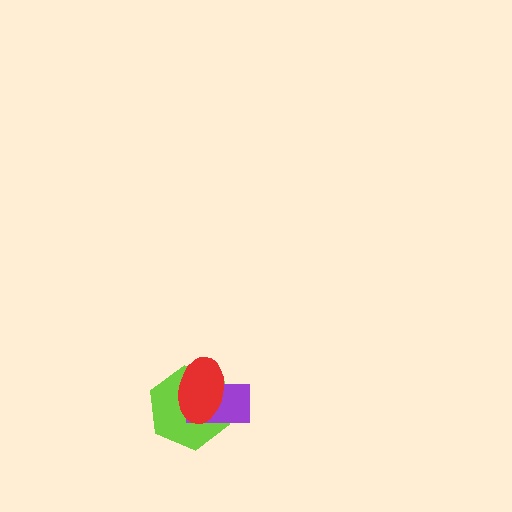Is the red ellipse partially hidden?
No, no other shape covers it.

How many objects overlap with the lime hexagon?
2 objects overlap with the lime hexagon.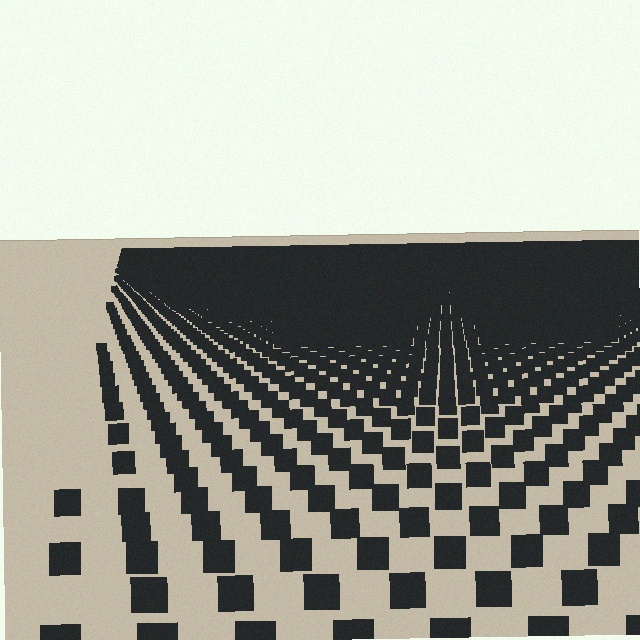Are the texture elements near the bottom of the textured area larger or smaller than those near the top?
Larger. Near the bottom, elements are closer to the viewer and appear at a bigger on-screen size.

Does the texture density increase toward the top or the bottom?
Density increases toward the top.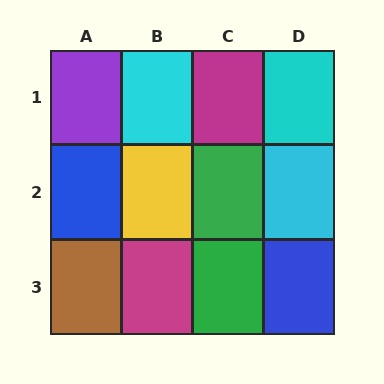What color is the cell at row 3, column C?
Green.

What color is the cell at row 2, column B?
Yellow.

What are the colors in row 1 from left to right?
Purple, cyan, magenta, cyan.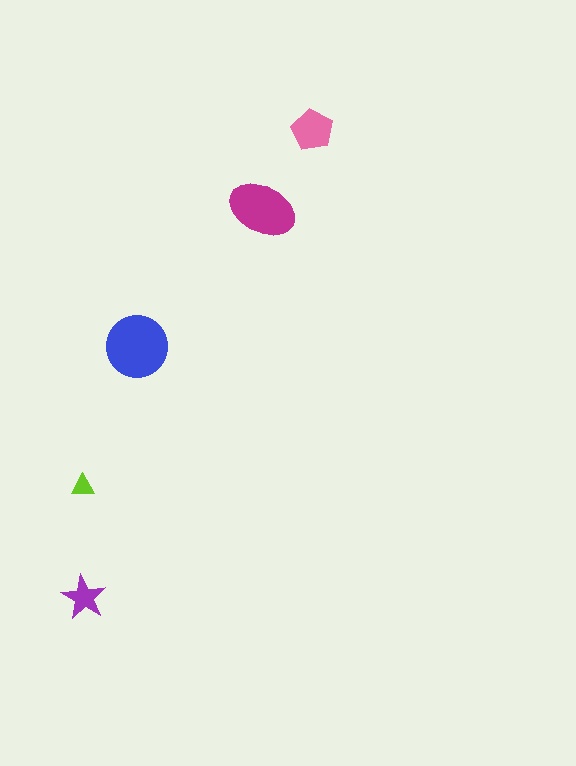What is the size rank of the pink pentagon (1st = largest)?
3rd.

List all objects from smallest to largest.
The lime triangle, the purple star, the pink pentagon, the magenta ellipse, the blue circle.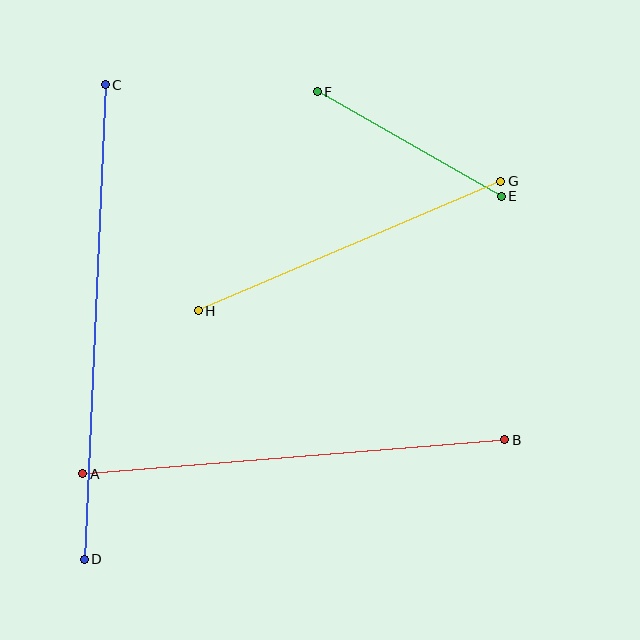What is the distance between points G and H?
The distance is approximately 329 pixels.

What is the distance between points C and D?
The distance is approximately 475 pixels.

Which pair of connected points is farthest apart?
Points C and D are farthest apart.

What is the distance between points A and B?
The distance is approximately 424 pixels.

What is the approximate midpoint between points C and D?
The midpoint is at approximately (95, 322) pixels.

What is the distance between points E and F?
The distance is approximately 212 pixels.